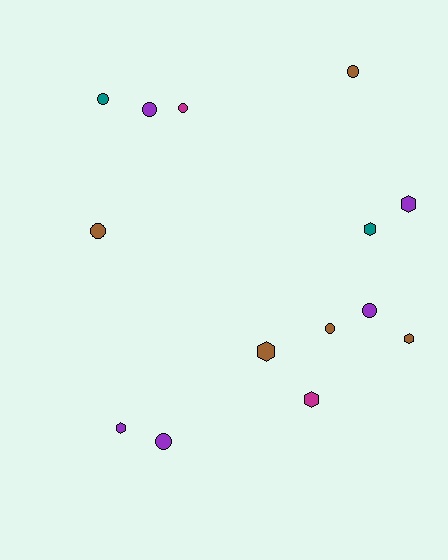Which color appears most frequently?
Brown, with 5 objects.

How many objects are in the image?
There are 14 objects.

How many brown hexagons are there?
There are 2 brown hexagons.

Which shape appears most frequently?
Circle, with 8 objects.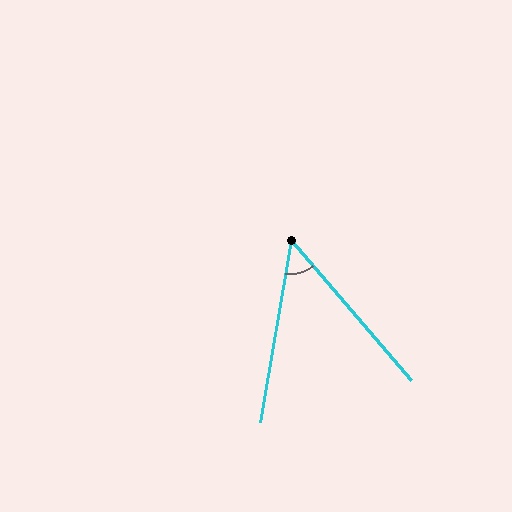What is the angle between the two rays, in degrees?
Approximately 50 degrees.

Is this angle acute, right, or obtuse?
It is acute.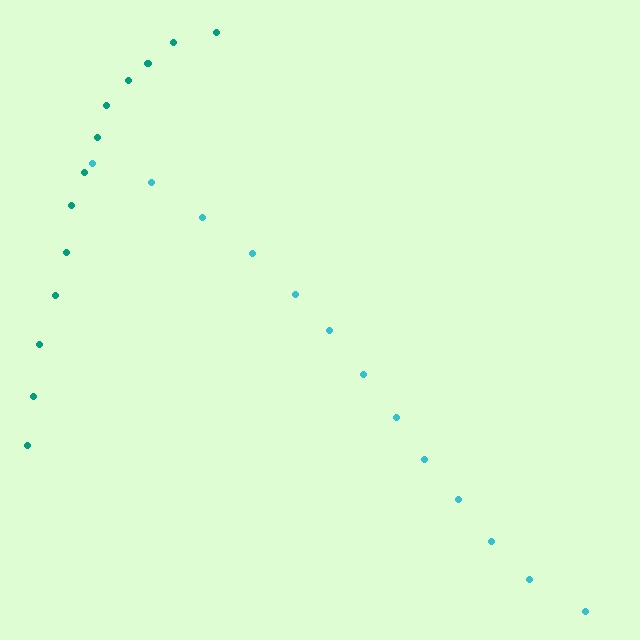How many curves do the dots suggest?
There are 2 distinct paths.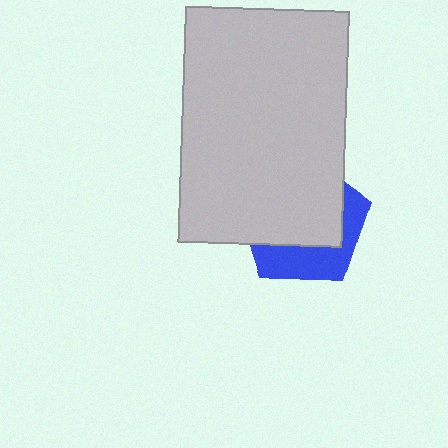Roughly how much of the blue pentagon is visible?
A small part of it is visible (roughly 36%).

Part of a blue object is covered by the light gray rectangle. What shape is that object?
It is a pentagon.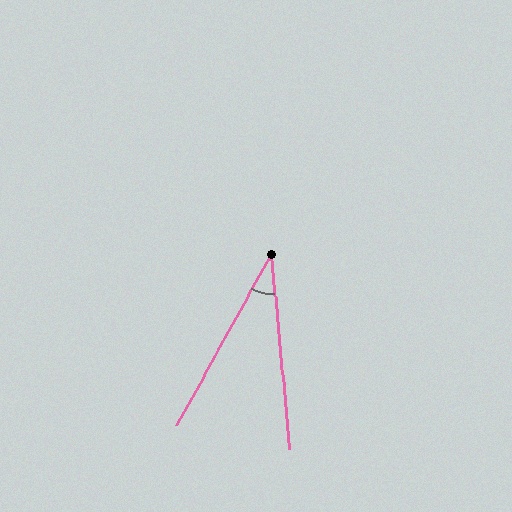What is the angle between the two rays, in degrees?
Approximately 34 degrees.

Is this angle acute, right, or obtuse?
It is acute.